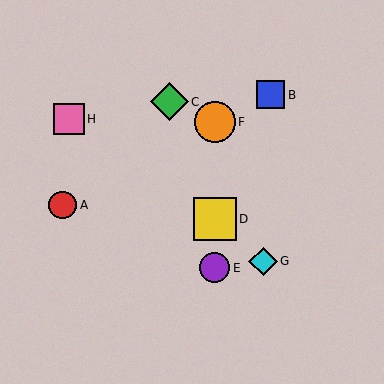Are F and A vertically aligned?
No, F is at x≈215 and A is at x≈63.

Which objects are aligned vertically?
Objects D, E, F are aligned vertically.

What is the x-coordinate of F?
Object F is at x≈215.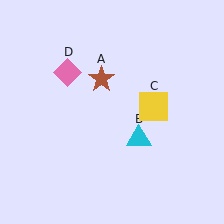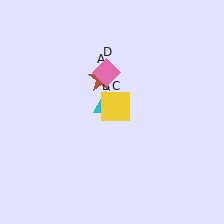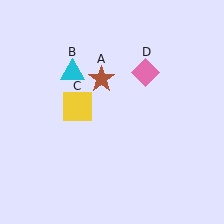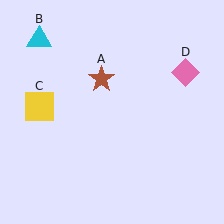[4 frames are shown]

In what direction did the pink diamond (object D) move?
The pink diamond (object D) moved right.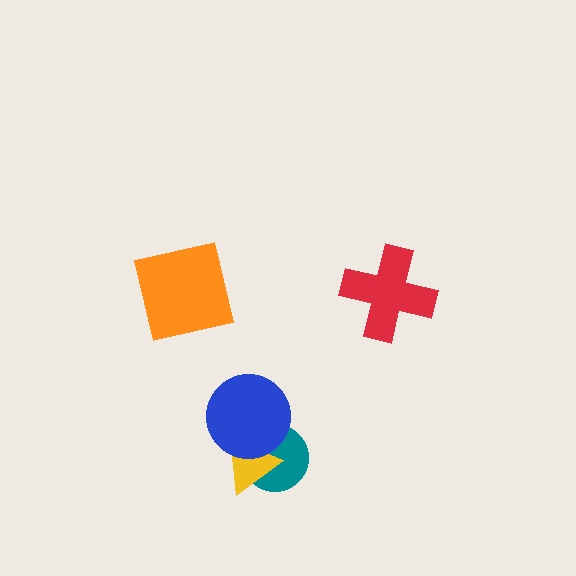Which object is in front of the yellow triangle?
The blue circle is in front of the yellow triangle.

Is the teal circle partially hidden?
Yes, it is partially covered by another shape.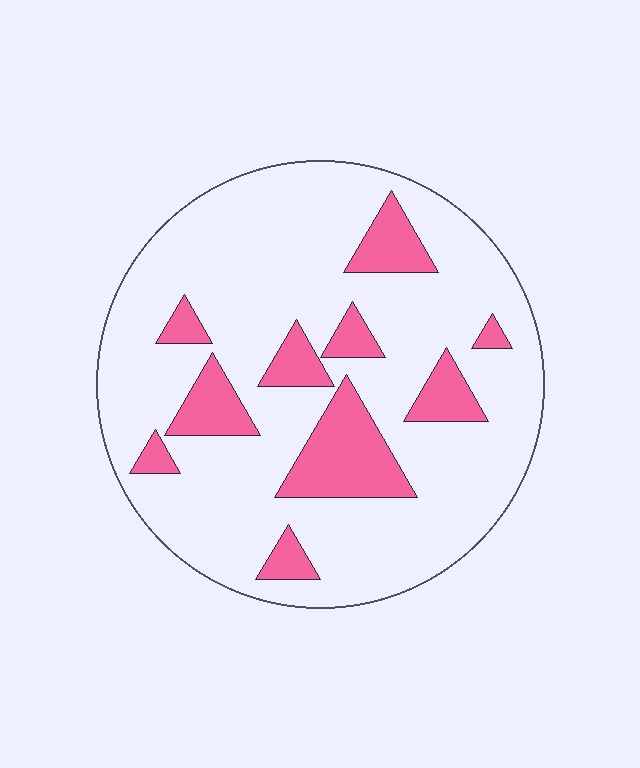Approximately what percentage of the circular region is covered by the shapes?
Approximately 20%.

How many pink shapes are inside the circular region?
10.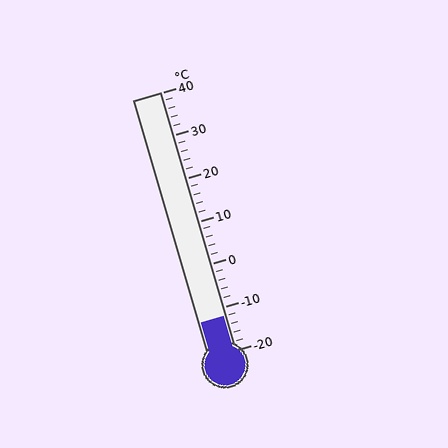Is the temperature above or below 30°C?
The temperature is below 30°C.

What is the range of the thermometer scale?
The thermometer scale ranges from -20°C to 40°C.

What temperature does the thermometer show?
The thermometer shows approximately -12°C.